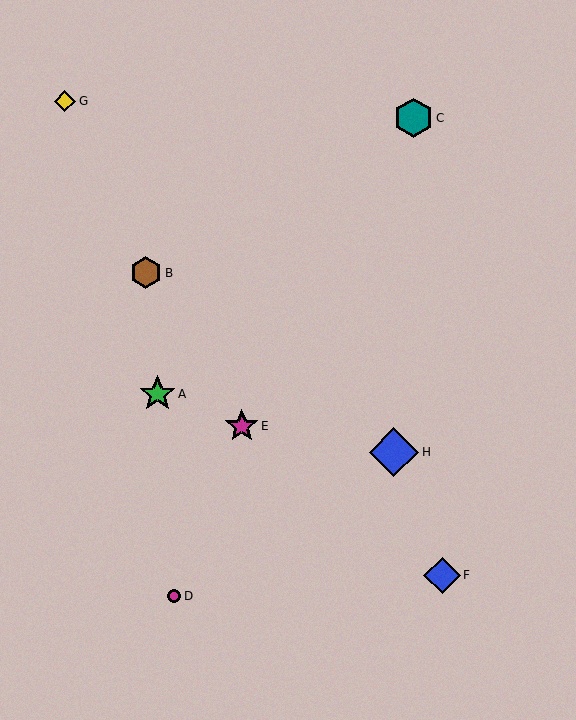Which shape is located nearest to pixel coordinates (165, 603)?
The magenta circle (labeled D) at (174, 596) is nearest to that location.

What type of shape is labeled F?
Shape F is a blue diamond.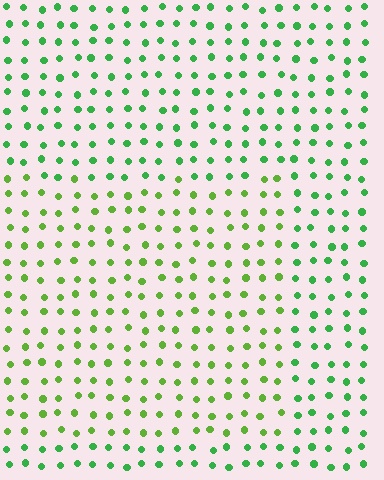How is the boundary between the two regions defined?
The boundary is defined purely by a slight shift in hue (about 29 degrees). Spacing, size, and orientation are identical on both sides.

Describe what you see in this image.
The image is filled with small green elements in a uniform arrangement. A rectangle-shaped region is visible where the elements are tinted to a slightly different hue, forming a subtle color boundary.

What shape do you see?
I see a rectangle.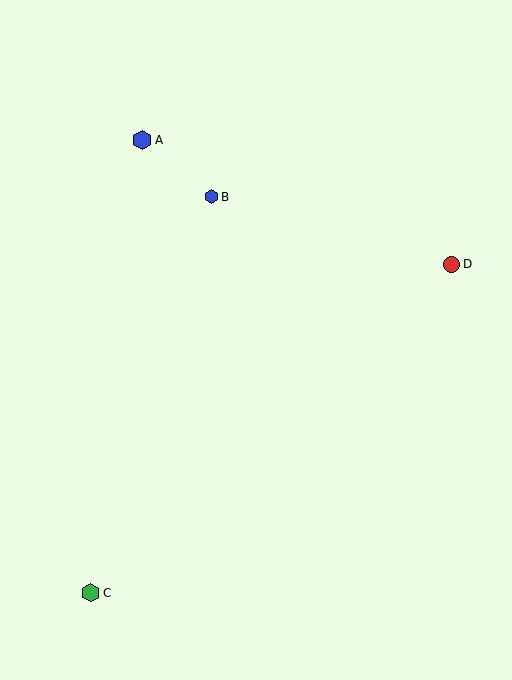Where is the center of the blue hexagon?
The center of the blue hexagon is at (142, 140).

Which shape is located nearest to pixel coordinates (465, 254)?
The red circle (labeled D) at (452, 264) is nearest to that location.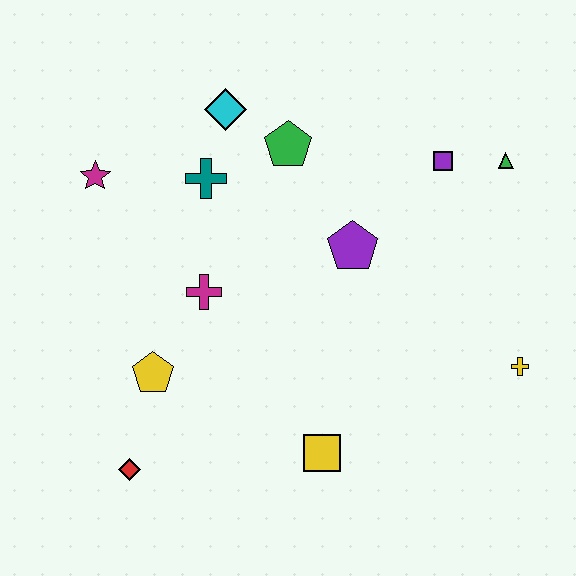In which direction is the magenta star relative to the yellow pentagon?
The magenta star is above the yellow pentagon.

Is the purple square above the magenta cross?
Yes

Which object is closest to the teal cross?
The cyan diamond is closest to the teal cross.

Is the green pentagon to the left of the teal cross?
No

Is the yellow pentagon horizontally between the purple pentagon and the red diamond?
Yes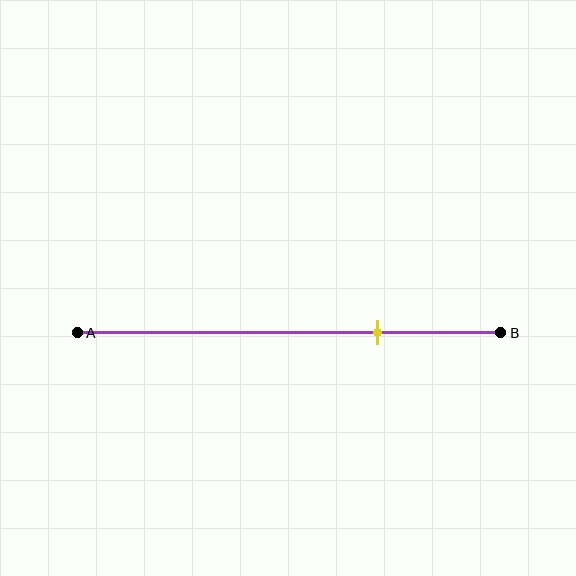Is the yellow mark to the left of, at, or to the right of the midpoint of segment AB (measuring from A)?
The yellow mark is to the right of the midpoint of segment AB.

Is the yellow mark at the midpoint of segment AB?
No, the mark is at about 70% from A, not at the 50% midpoint.